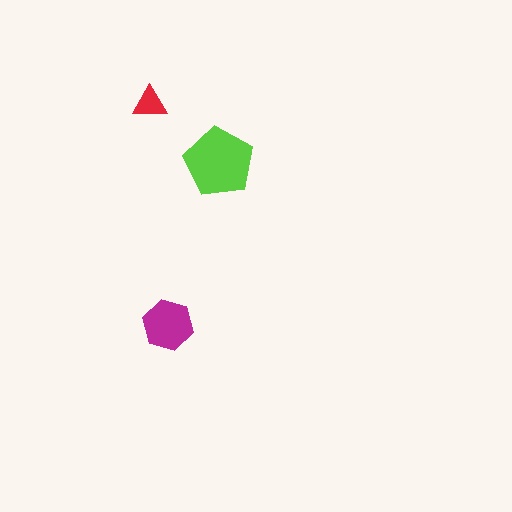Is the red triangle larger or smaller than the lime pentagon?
Smaller.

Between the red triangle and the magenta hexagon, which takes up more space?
The magenta hexagon.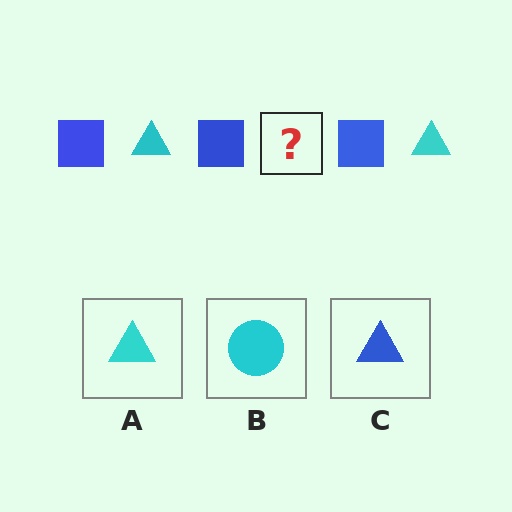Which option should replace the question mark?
Option A.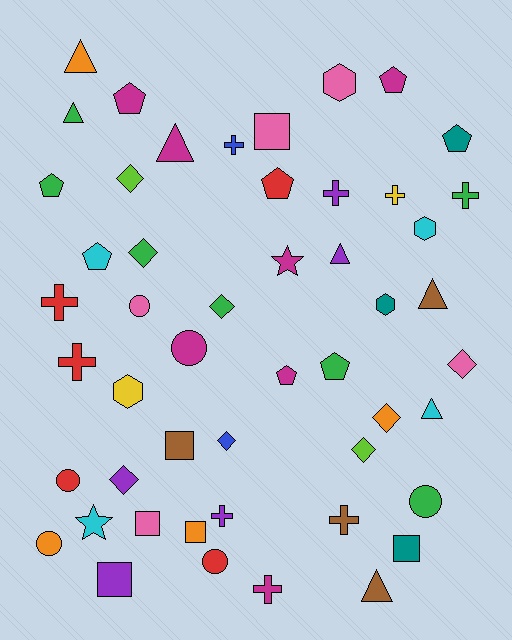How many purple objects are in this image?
There are 5 purple objects.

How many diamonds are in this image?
There are 8 diamonds.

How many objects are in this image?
There are 50 objects.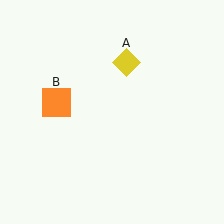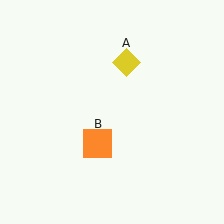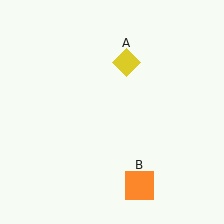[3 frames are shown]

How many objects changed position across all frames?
1 object changed position: orange square (object B).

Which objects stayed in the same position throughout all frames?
Yellow diamond (object A) remained stationary.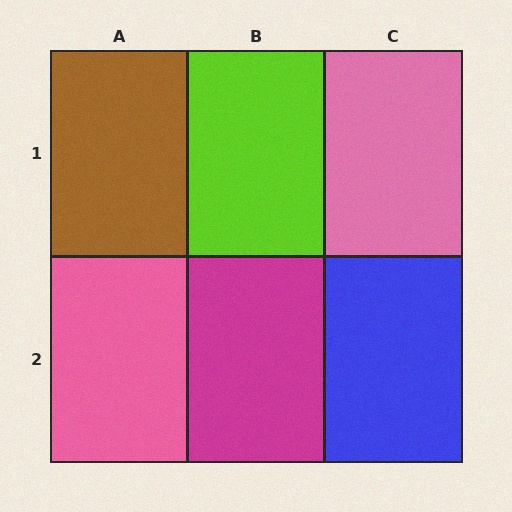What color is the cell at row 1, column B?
Lime.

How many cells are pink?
2 cells are pink.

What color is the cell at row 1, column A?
Brown.